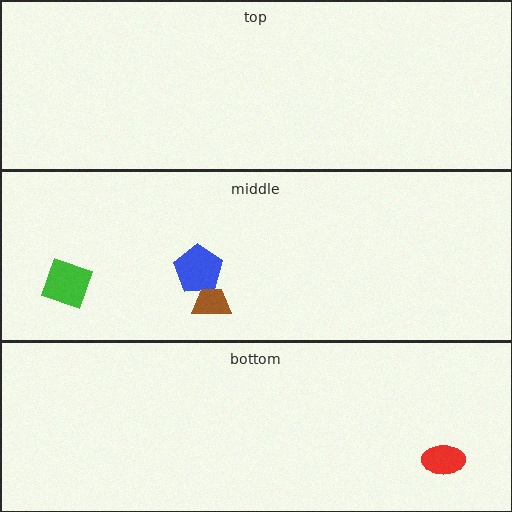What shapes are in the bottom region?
The red ellipse.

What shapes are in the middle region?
The blue pentagon, the green diamond, the brown trapezoid.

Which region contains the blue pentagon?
The middle region.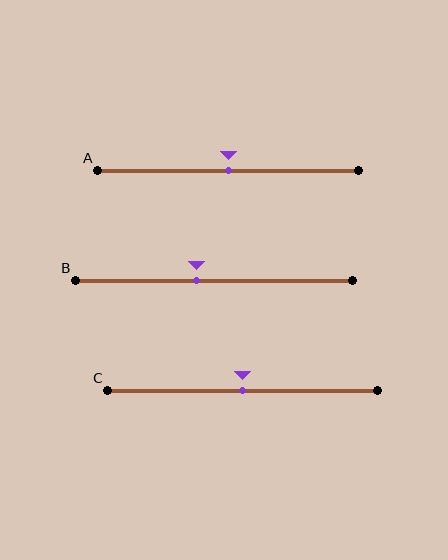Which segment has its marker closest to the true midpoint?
Segment A has its marker closest to the true midpoint.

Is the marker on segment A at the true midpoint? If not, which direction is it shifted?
Yes, the marker on segment A is at the true midpoint.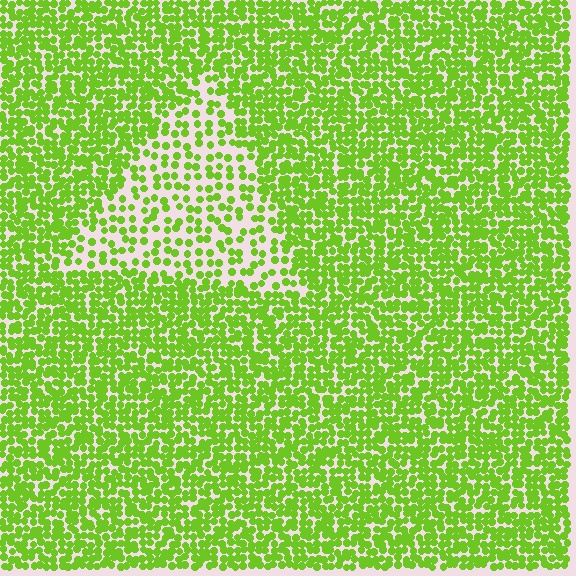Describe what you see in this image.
The image contains small lime elements arranged at two different densities. A triangle-shaped region is visible where the elements are less densely packed than the surrounding area.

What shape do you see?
I see a triangle.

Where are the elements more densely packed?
The elements are more densely packed outside the triangle boundary.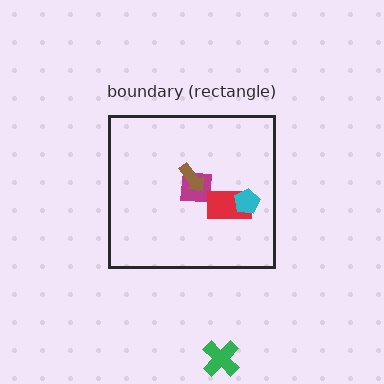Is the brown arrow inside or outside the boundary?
Inside.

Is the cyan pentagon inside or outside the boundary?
Inside.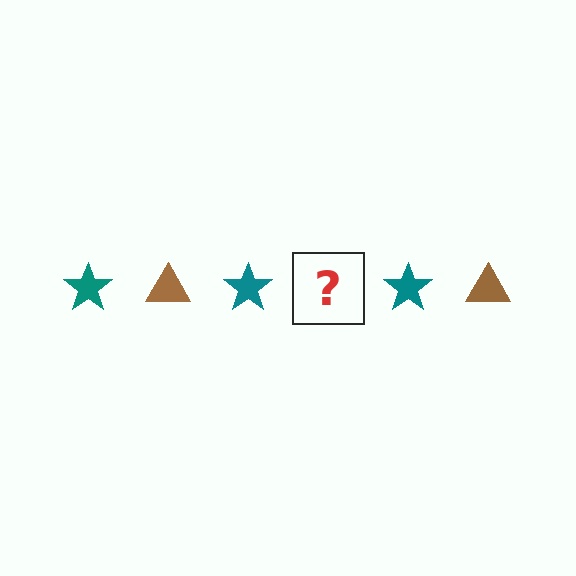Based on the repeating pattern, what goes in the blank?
The blank should be a brown triangle.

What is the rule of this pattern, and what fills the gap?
The rule is that the pattern alternates between teal star and brown triangle. The gap should be filled with a brown triangle.